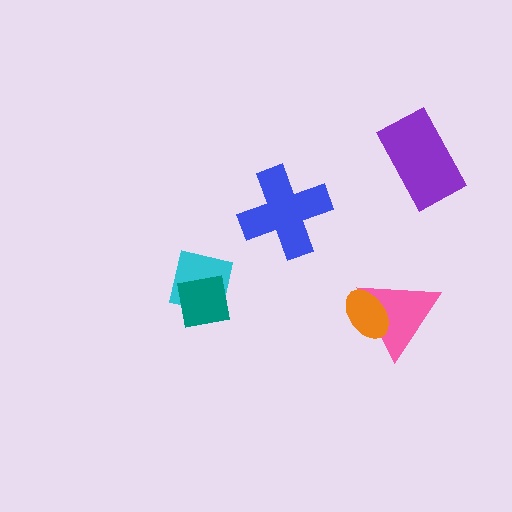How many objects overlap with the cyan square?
1 object overlaps with the cyan square.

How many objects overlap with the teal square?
1 object overlaps with the teal square.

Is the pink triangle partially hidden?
Yes, it is partially covered by another shape.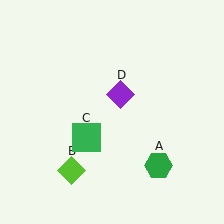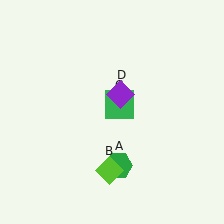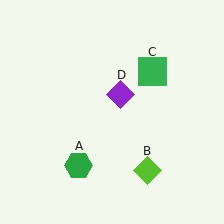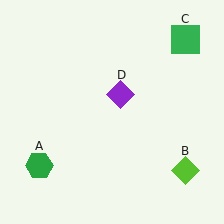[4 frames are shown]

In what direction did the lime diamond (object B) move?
The lime diamond (object B) moved right.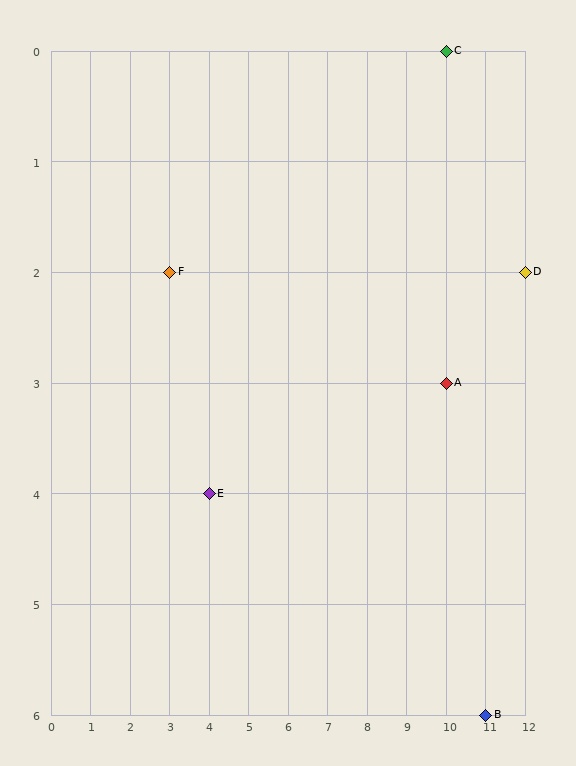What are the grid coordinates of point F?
Point F is at grid coordinates (3, 2).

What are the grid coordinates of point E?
Point E is at grid coordinates (4, 4).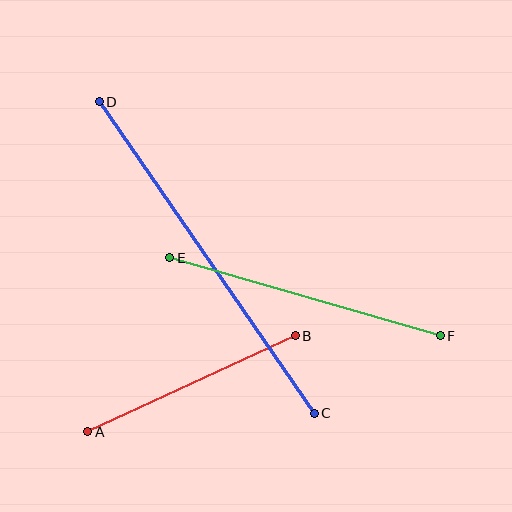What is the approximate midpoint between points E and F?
The midpoint is at approximately (305, 297) pixels.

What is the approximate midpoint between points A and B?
The midpoint is at approximately (191, 384) pixels.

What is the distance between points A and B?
The distance is approximately 229 pixels.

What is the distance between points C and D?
The distance is approximately 378 pixels.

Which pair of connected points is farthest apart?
Points C and D are farthest apart.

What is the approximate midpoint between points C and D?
The midpoint is at approximately (207, 258) pixels.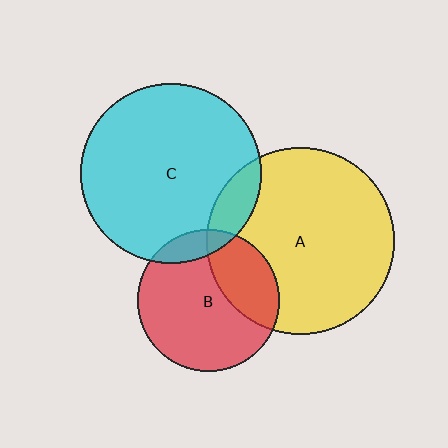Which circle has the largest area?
Circle A (yellow).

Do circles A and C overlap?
Yes.